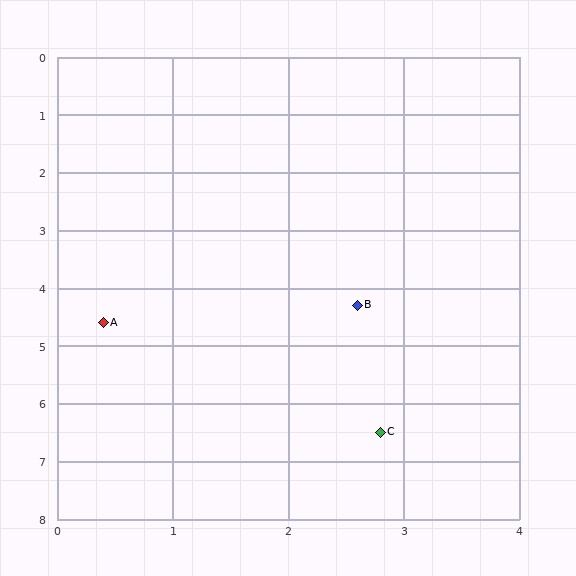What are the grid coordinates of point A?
Point A is at approximately (0.4, 4.6).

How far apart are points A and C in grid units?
Points A and C are about 3.1 grid units apart.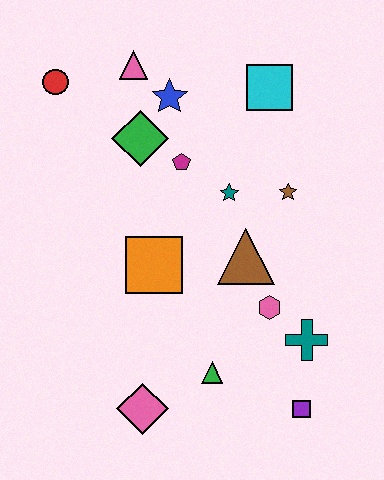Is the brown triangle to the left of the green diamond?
No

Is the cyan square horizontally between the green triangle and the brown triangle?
No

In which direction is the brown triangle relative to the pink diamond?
The brown triangle is above the pink diamond.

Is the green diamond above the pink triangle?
No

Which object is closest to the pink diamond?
The green triangle is closest to the pink diamond.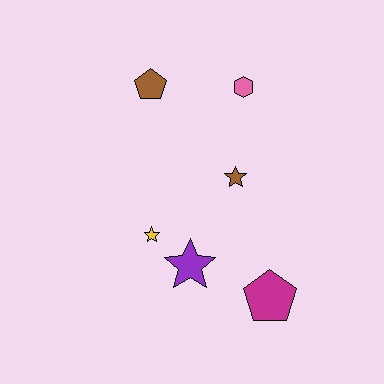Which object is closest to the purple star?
The yellow star is closest to the purple star.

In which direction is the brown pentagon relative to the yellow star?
The brown pentagon is above the yellow star.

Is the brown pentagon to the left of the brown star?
Yes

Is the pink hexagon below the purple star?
No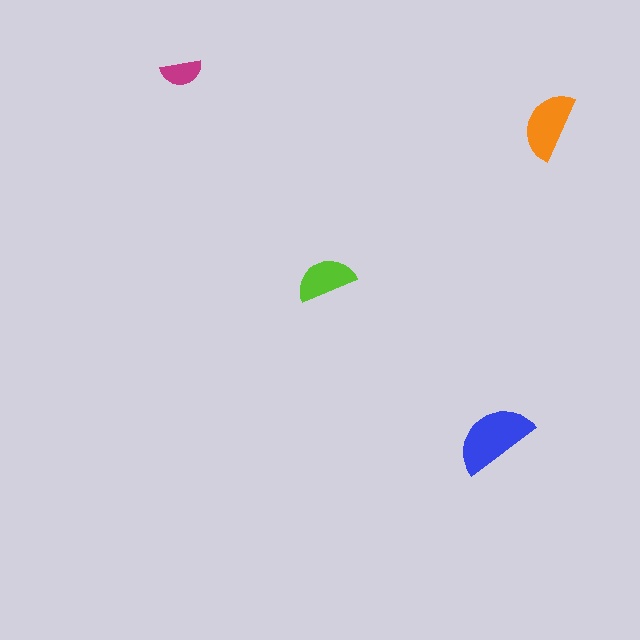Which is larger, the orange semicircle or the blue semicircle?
The blue one.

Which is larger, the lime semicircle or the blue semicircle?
The blue one.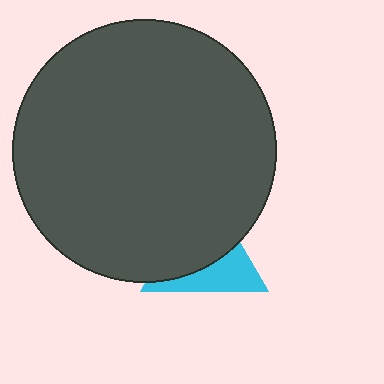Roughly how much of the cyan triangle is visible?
A small part of it is visible (roughly 38%).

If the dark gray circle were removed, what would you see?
You would see the complete cyan triangle.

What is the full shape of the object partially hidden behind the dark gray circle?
The partially hidden object is a cyan triangle.